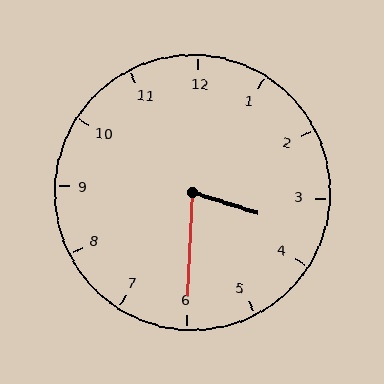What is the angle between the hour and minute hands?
Approximately 75 degrees.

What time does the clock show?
3:30.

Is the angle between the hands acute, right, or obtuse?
It is acute.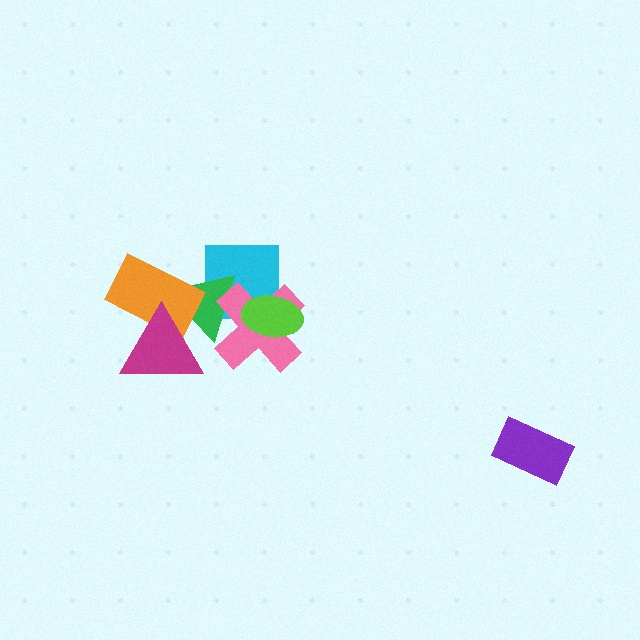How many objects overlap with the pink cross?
3 objects overlap with the pink cross.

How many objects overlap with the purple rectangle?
0 objects overlap with the purple rectangle.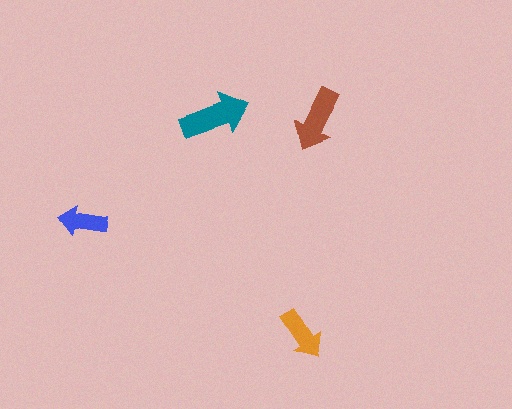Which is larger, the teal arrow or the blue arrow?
The teal one.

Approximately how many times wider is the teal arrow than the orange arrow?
About 1.5 times wider.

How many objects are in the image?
There are 4 objects in the image.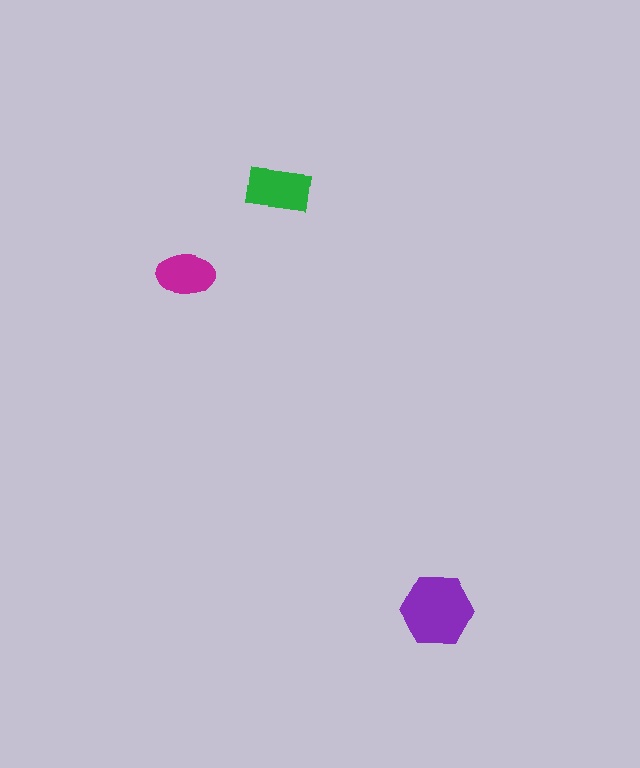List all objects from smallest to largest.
The magenta ellipse, the green rectangle, the purple hexagon.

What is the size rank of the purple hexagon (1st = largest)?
1st.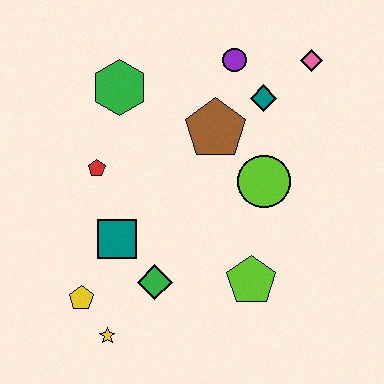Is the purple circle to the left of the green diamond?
No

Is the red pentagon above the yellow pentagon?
Yes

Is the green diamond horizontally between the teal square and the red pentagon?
No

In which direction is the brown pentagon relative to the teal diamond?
The brown pentagon is to the left of the teal diamond.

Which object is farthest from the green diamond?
The pink diamond is farthest from the green diamond.